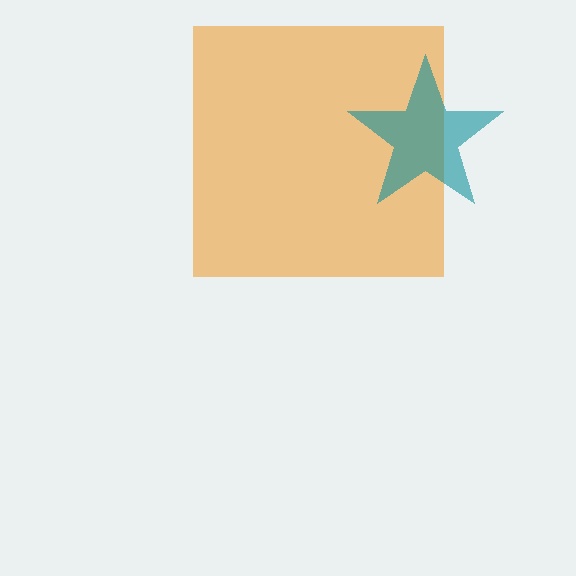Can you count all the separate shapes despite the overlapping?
Yes, there are 2 separate shapes.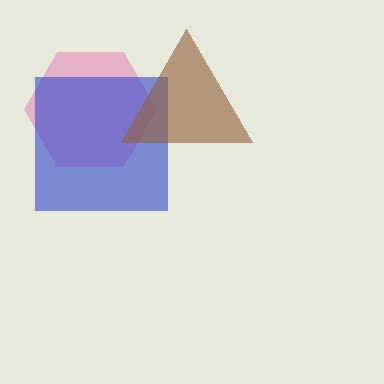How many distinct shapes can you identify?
There are 3 distinct shapes: a pink hexagon, a blue square, a brown triangle.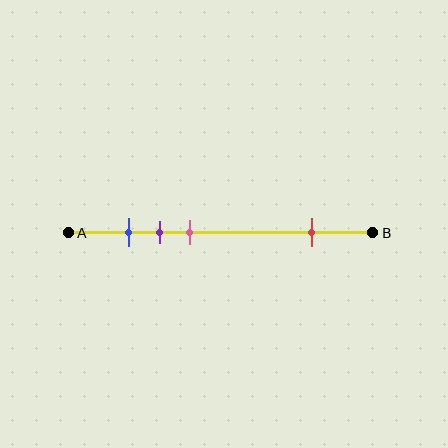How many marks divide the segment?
There are 4 marks dividing the segment.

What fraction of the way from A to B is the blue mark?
The blue mark is approximately 20% (0.2) of the way from A to B.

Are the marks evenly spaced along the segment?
No, the marks are not evenly spaced.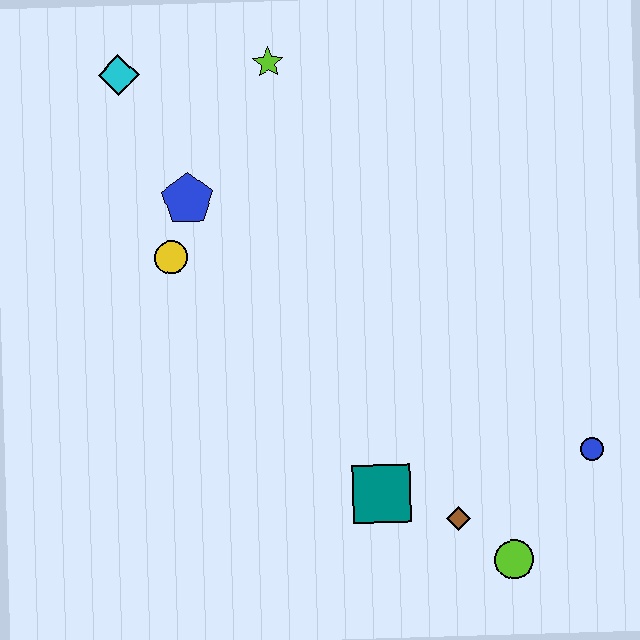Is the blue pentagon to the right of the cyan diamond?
Yes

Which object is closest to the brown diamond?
The lime circle is closest to the brown diamond.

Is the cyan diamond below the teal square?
No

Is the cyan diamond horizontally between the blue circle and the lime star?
No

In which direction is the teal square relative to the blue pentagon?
The teal square is below the blue pentagon.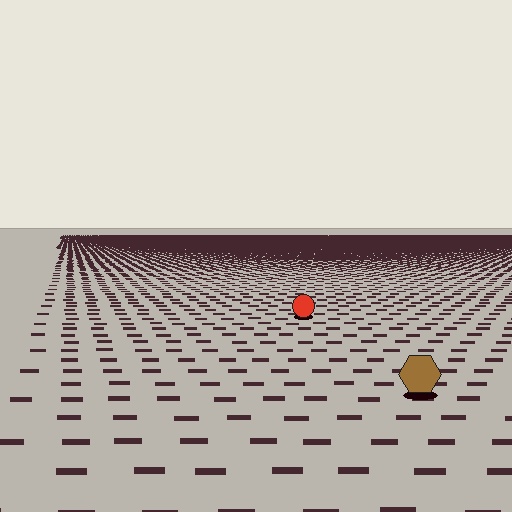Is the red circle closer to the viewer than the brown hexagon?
No. The brown hexagon is closer — you can tell from the texture gradient: the ground texture is coarser near it.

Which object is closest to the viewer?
The brown hexagon is closest. The texture marks near it are larger and more spread out.